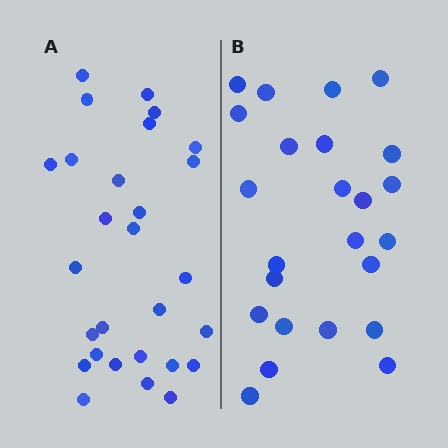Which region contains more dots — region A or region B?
Region A (the left region) has more dots.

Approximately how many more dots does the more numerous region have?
Region A has about 4 more dots than region B.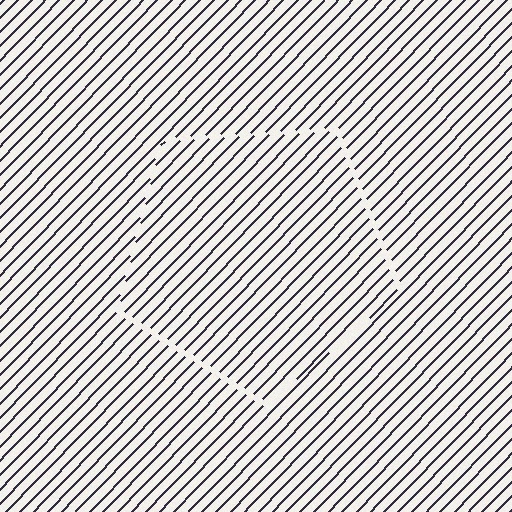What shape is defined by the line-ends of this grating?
An illusory pentagon. The interior of the shape contains the same grating, shifted by half a period — the contour is defined by the phase discontinuity where line-ends from the inner and outer gratings abut.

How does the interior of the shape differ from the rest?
The interior of the shape contains the same grating, shifted by half a period — the contour is defined by the phase discontinuity where line-ends from the inner and outer gratings abut.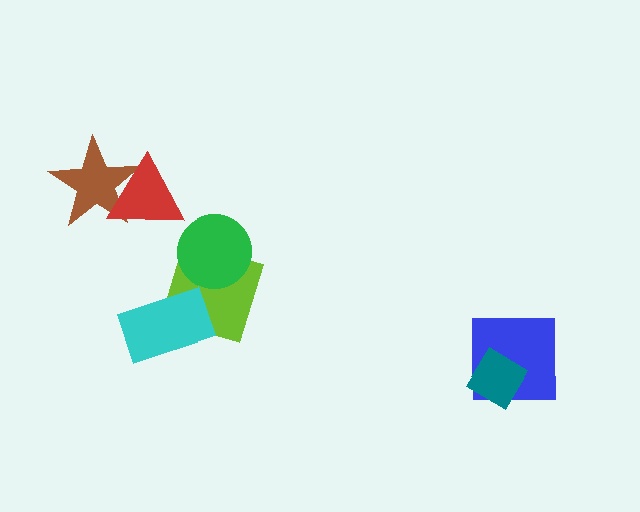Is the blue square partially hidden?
Yes, it is partially covered by another shape.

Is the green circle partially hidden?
No, no other shape covers it.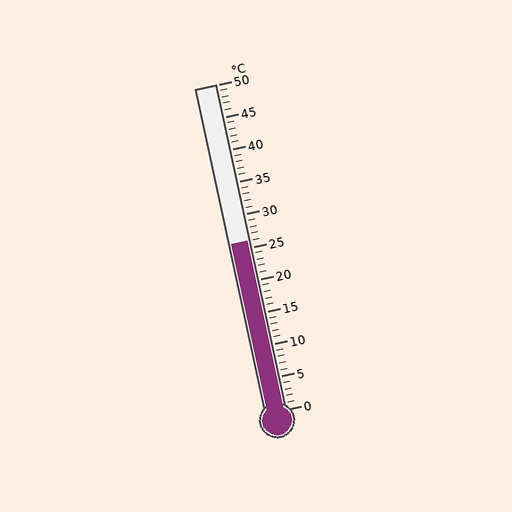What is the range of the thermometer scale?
The thermometer scale ranges from 0°C to 50°C.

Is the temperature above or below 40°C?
The temperature is below 40°C.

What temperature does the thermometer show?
The thermometer shows approximately 26°C.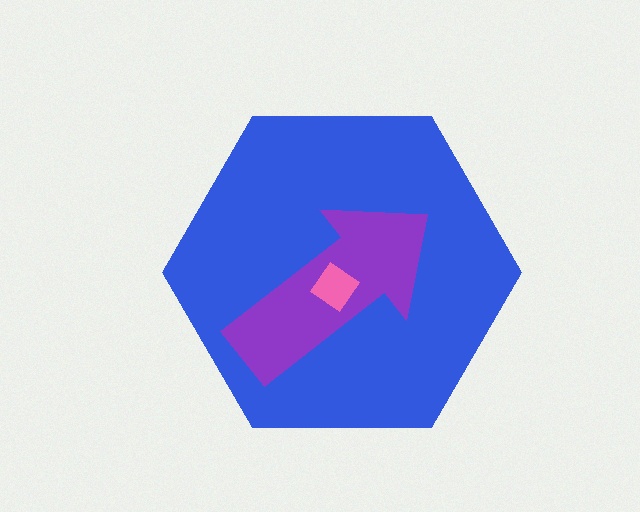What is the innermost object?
The pink diamond.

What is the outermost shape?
The blue hexagon.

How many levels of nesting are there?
3.